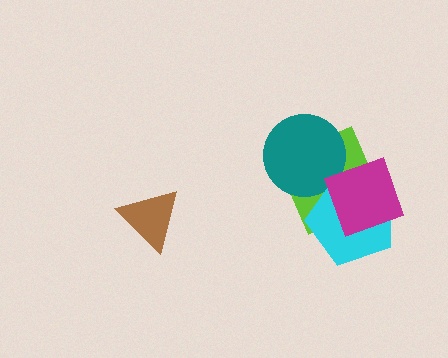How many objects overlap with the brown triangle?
0 objects overlap with the brown triangle.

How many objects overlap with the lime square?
3 objects overlap with the lime square.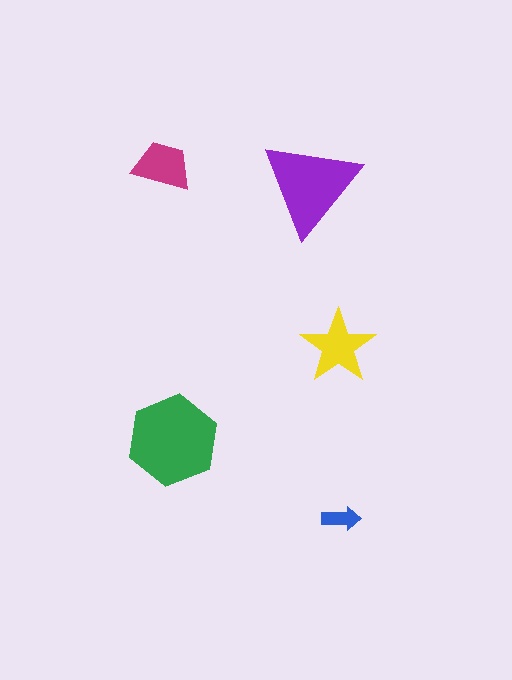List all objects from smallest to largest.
The blue arrow, the magenta trapezoid, the yellow star, the purple triangle, the green hexagon.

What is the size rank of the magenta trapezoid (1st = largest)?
4th.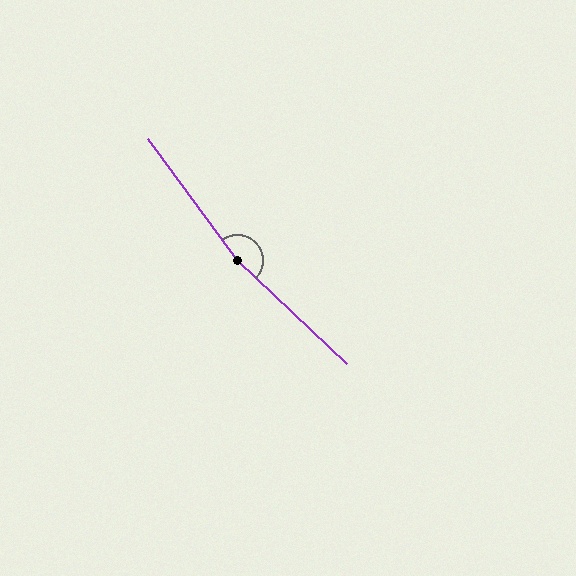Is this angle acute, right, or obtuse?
It is obtuse.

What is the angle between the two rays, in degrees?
Approximately 170 degrees.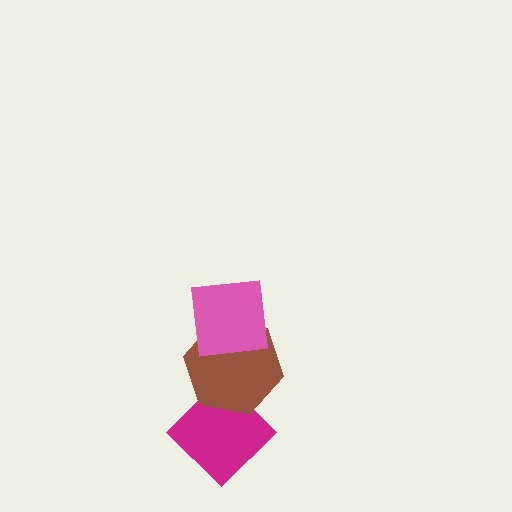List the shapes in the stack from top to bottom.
From top to bottom: the pink square, the brown hexagon, the magenta diamond.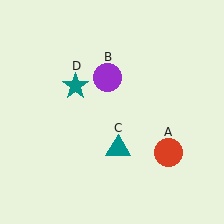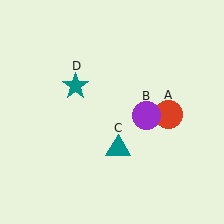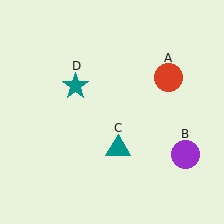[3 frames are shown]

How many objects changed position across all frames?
2 objects changed position: red circle (object A), purple circle (object B).